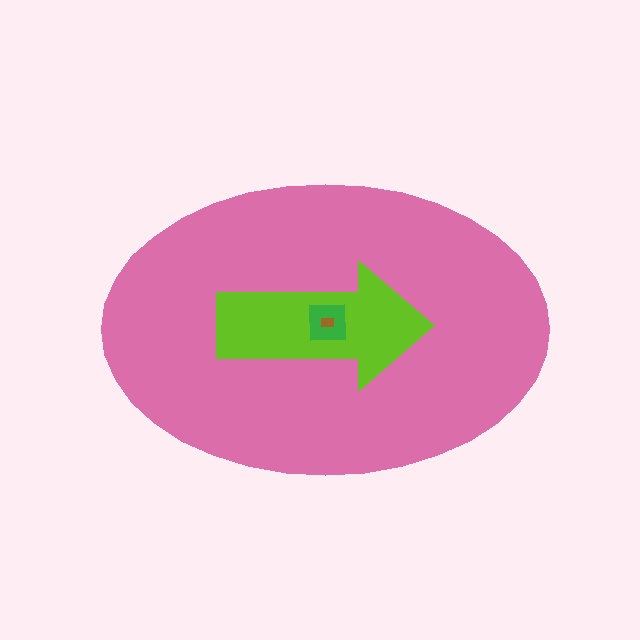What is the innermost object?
The brown rectangle.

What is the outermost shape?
The pink ellipse.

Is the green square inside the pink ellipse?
Yes.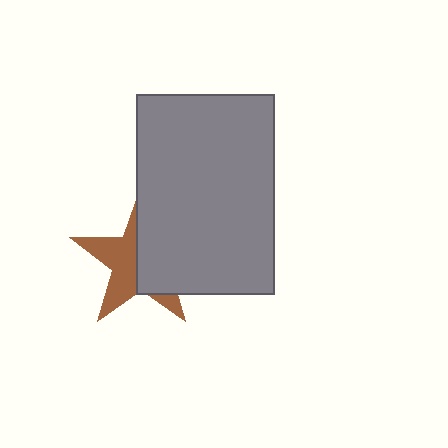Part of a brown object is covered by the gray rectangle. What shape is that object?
It is a star.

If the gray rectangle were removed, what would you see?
You would see the complete brown star.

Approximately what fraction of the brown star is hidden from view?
Roughly 53% of the brown star is hidden behind the gray rectangle.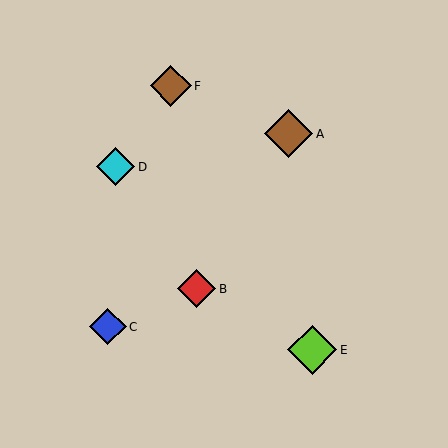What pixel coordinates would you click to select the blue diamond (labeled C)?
Click at (108, 327) to select the blue diamond C.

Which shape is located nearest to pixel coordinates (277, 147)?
The brown diamond (labeled A) at (289, 134) is nearest to that location.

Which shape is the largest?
The lime diamond (labeled E) is the largest.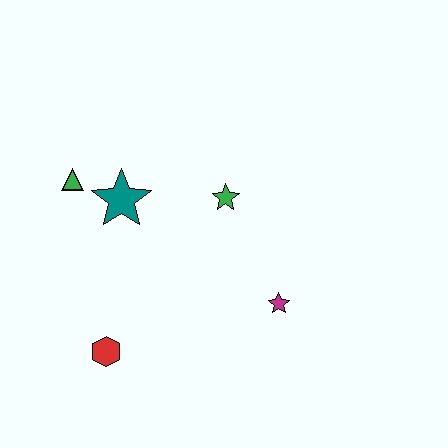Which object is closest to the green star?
The teal star is closest to the green star.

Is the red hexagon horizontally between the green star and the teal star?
No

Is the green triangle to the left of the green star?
Yes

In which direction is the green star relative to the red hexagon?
The green star is above the red hexagon.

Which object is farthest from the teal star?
The magenta star is farthest from the teal star.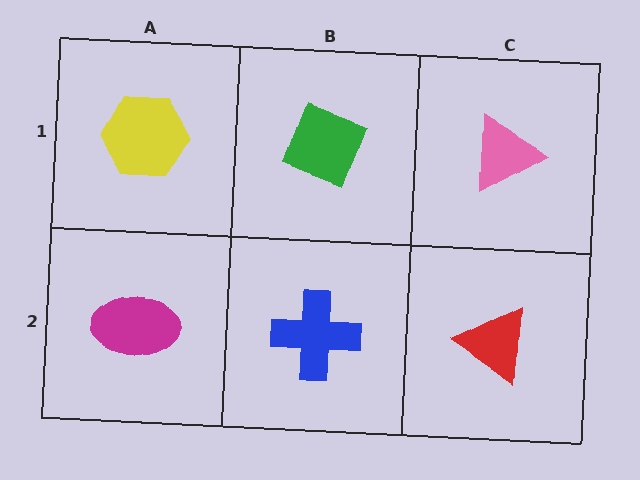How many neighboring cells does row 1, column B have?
3.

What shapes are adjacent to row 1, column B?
A blue cross (row 2, column B), a yellow hexagon (row 1, column A), a pink triangle (row 1, column C).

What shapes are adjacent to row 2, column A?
A yellow hexagon (row 1, column A), a blue cross (row 2, column B).